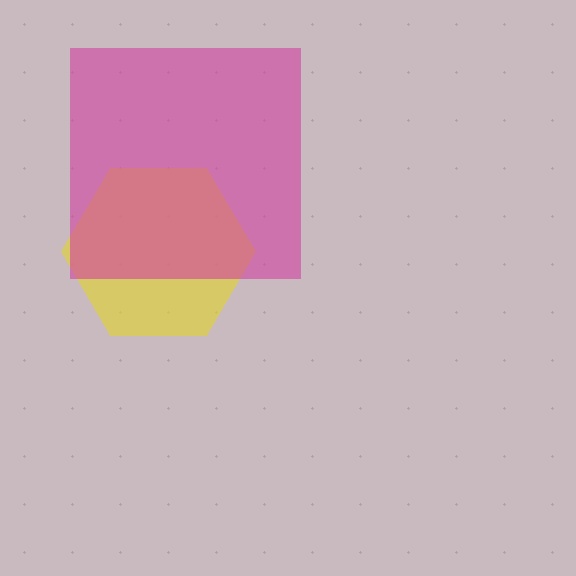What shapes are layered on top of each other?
The layered shapes are: a yellow hexagon, a magenta square.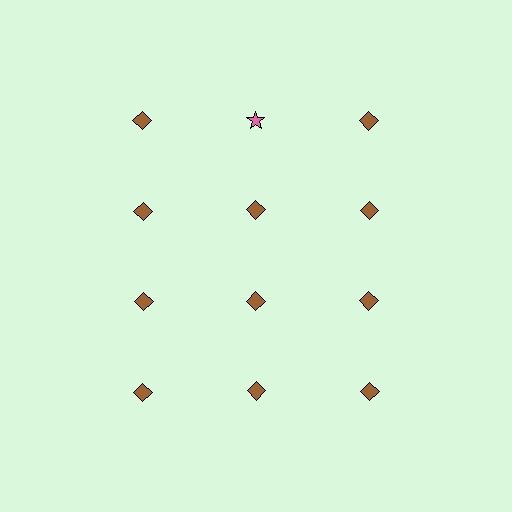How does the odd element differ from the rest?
It differs in both color (pink instead of brown) and shape (star instead of diamond).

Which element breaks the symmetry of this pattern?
The pink star in the top row, second from left column breaks the symmetry. All other shapes are brown diamonds.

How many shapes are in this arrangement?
There are 12 shapes arranged in a grid pattern.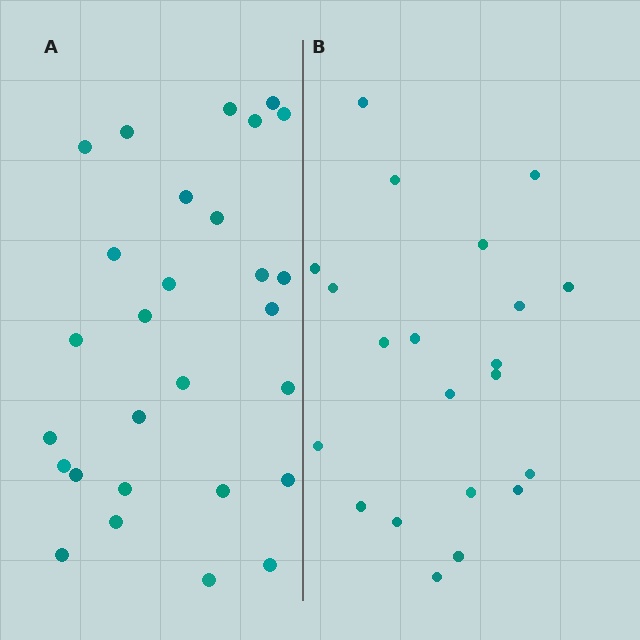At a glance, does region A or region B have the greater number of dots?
Region A (the left region) has more dots.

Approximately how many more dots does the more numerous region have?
Region A has roughly 8 or so more dots than region B.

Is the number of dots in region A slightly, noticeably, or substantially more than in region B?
Region A has noticeably more, but not dramatically so. The ratio is roughly 1.3 to 1.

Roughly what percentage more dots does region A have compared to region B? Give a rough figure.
About 35% more.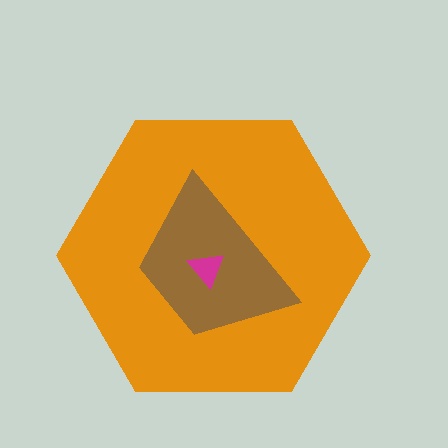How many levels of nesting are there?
3.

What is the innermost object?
The magenta triangle.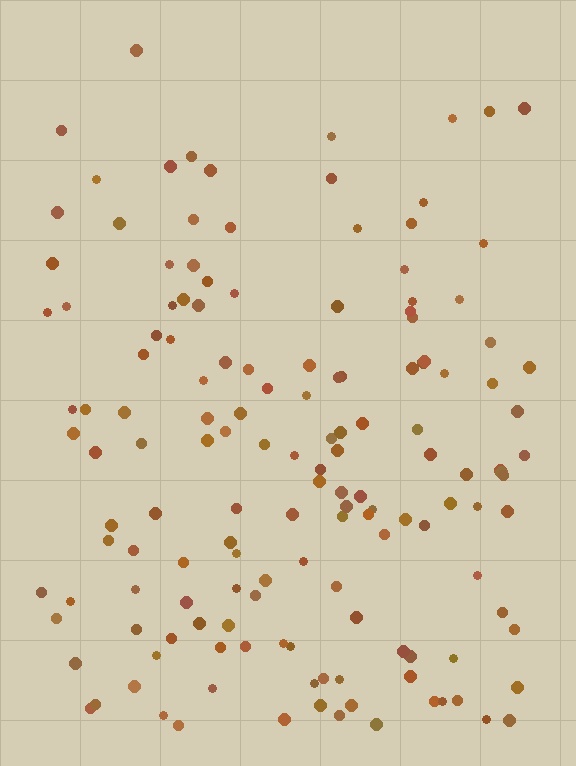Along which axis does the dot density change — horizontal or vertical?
Vertical.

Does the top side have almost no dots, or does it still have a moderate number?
Still a moderate number, just noticeably fewer than the bottom.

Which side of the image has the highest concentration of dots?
The bottom.